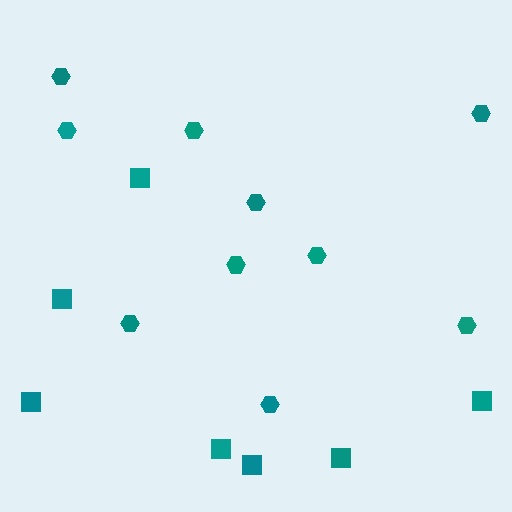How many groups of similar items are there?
There are 2 groups: one group of hexagons (10) and one group of squares (7).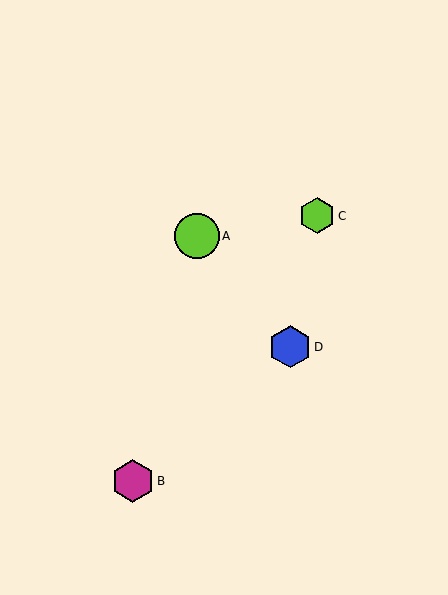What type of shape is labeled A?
Shape A is a lime circle.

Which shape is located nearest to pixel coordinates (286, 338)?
The blue hexagon (labeled D) at (290, 347) is nearest to that location.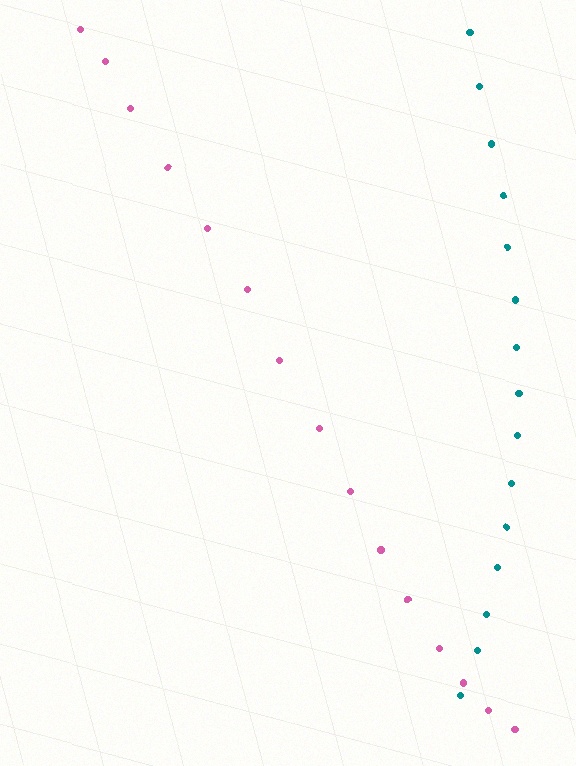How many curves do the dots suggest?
There are 2 distinct paths.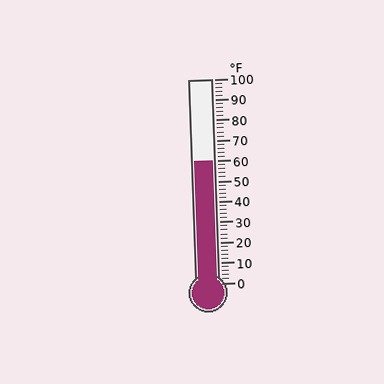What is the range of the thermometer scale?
The thermometer scale ranges from 0°F to 100°F.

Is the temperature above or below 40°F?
The temperature is above 40°F.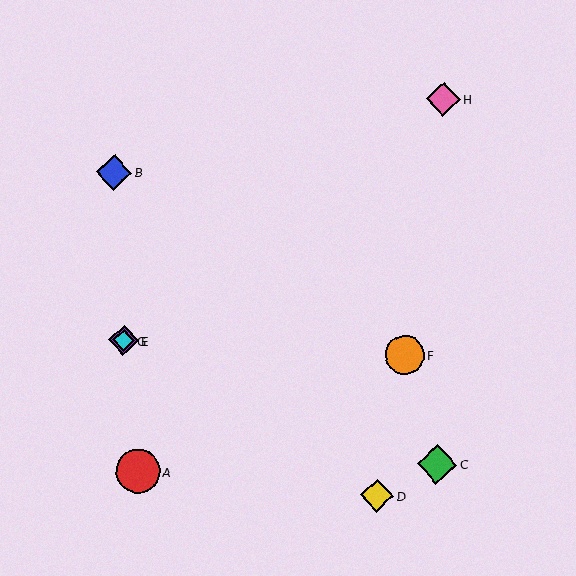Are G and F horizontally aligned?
Yes, both are at y≈340.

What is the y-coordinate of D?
Object D is at y≈495.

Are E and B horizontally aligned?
No, E is at y≈340 and B is at y≈173.